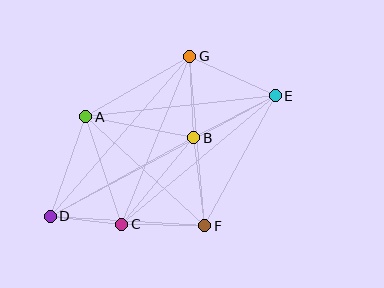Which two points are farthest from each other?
Points D and E are farthest from each other.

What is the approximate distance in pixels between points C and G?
The distance between C and G is approximately 181 pixels.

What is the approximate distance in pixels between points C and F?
The distance between C and F is approximately 83 pixels.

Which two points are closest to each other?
Points C and D are closest to each other.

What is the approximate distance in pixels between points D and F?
The distance between D and F is approximately 155 pixels.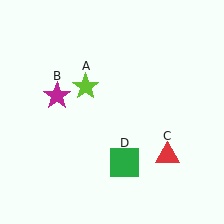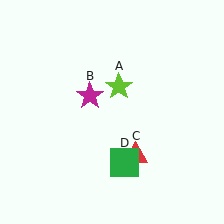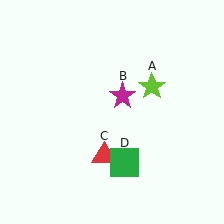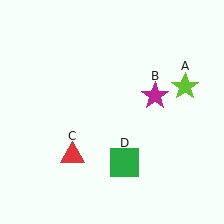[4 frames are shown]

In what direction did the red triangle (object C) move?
The red triangle (object C) moved left.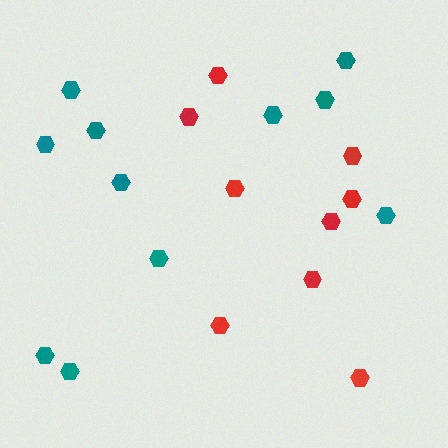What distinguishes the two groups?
There are 2 groups: one group of teal hexagons (11) and one group of red hexagons (9).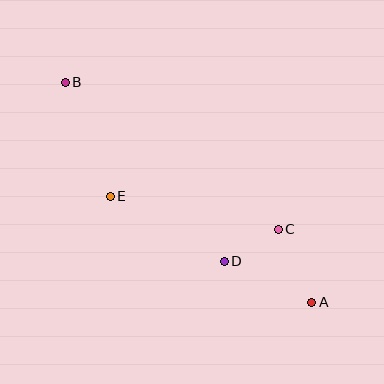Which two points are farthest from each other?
Points A and B are farthest from each other.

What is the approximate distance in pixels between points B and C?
The distance between B and C is approximately 259 pixels.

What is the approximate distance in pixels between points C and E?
The distance between C and E is approximately 171 pixels.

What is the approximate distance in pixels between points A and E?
The distance between A and E is approximately 228 pixels.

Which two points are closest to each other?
Points C and D are closest to each other.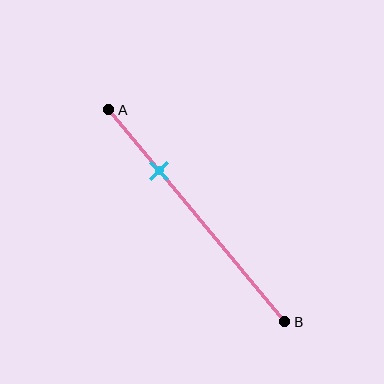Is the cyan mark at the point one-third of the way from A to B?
No, the mark is at about 30% from A, not at the 33% one-third point.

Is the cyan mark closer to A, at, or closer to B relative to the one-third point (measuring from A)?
The cyan mark is closer to point A than the one-third point of segment AB.